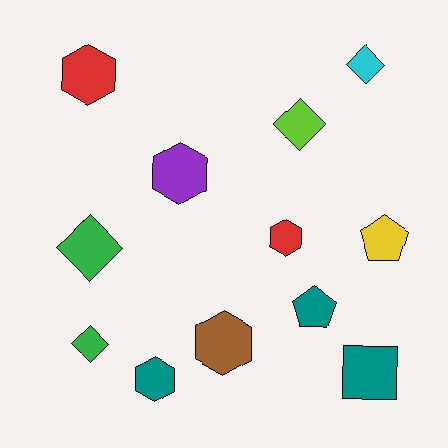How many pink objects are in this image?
There are no pink objects.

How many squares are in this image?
There is 1 square.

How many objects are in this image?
There are 12 objects.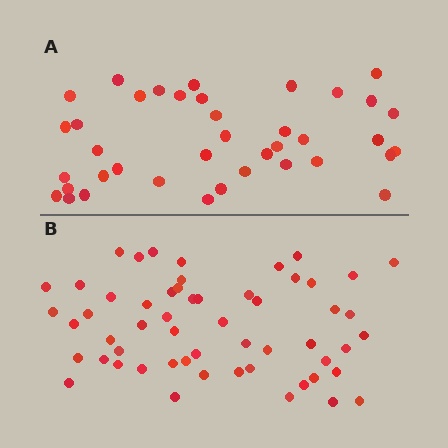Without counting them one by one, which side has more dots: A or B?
Region B (the bottom region) has more dots.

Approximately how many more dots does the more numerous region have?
Region B has approximately 15 more dots than region A.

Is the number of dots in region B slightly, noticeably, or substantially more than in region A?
Region B has noticeably more, but not dramatically so. The ratio is roughly 1.4 to 1.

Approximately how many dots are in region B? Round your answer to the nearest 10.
About 60 dots. (The exact count is 56, which rounds to 60.)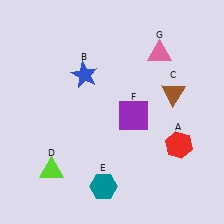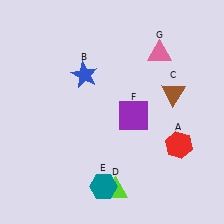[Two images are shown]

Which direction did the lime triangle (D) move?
The lime triangle (D) moved right.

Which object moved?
The lime triangle (D) moved right.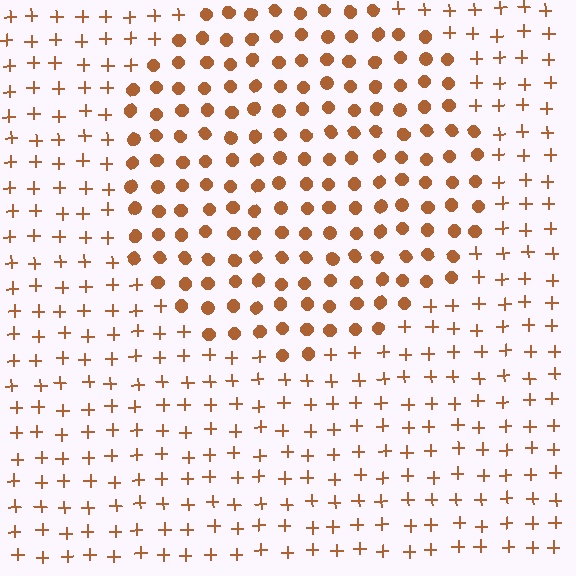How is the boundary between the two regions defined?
The boundary is defined by a change in element shape: circles inside vs. plus signs outside. All elements share the same color and spacing.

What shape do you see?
I see a circle.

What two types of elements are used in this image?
The image uses circles inside the circle region and plus signs outside it.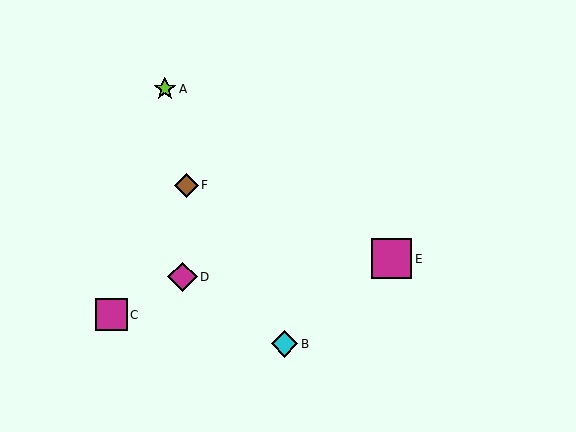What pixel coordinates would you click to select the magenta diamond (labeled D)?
Click at (183, 277) to select the magenta diamond D.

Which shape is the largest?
The magenta square (labeled E) is the largest.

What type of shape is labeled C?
Shape C is a magenta square.